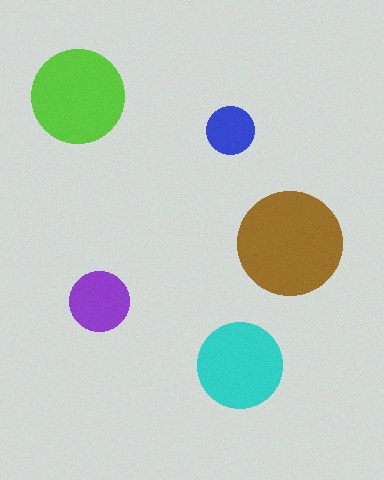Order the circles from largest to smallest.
the brown one, the lime one, the cyan one, the purple one, the blue one.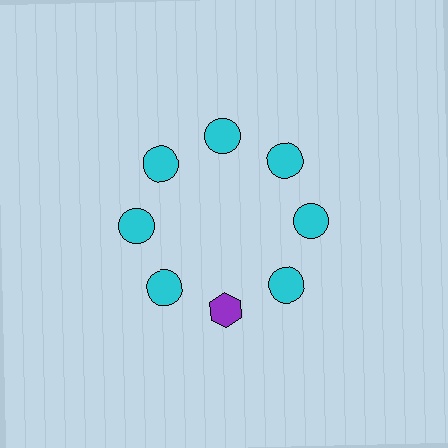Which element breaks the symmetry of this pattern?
The purple hexagon at roughly the 6 o'clock position breaks the symmetry. All other shapes are cyan circles.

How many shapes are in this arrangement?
There are 8 shapes arranged in a ring pattern.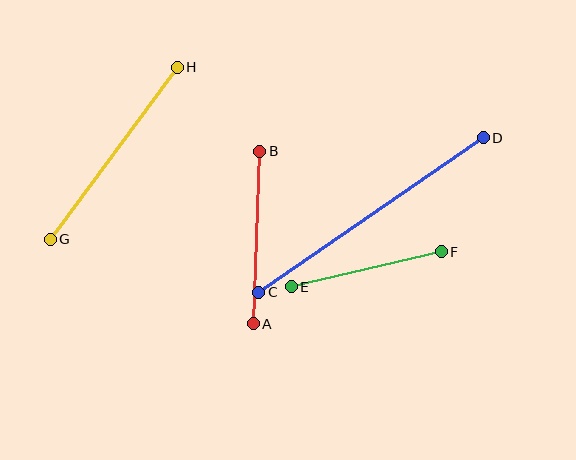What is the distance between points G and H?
The distance is approximately 214 pixels.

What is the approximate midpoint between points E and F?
The midpoint is at approximately (366, 269) pixels.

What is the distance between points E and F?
The distance is approximately 154 pixels.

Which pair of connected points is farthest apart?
Points C and D are farthest apart.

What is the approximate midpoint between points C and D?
The midpoint is at approximately (371, 215) pixels.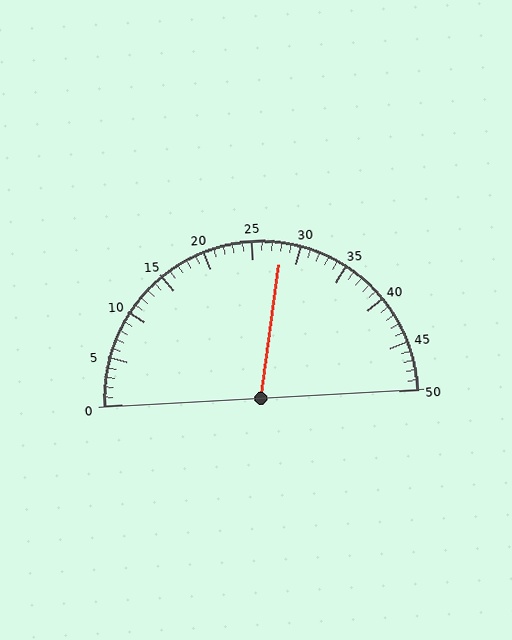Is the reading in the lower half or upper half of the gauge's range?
The reading is in the upper half of the range (0 to 50).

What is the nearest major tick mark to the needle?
The nearest major tick mark is 30.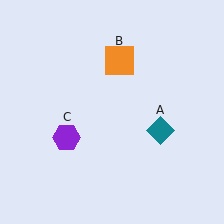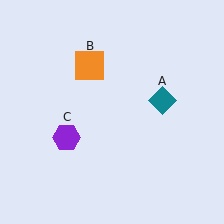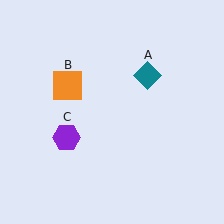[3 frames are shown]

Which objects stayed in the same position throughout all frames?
Purple hexagon (object C) remained stationary.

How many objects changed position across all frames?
2 objects changed position: teal diamond (object A), orange square (object B).